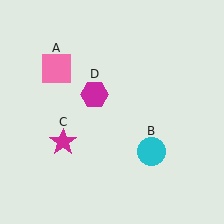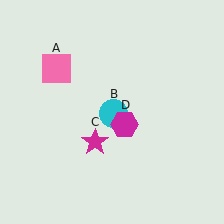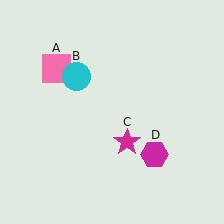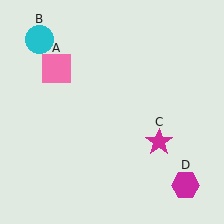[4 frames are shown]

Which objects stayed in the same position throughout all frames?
Pink square (object A) remained stationary.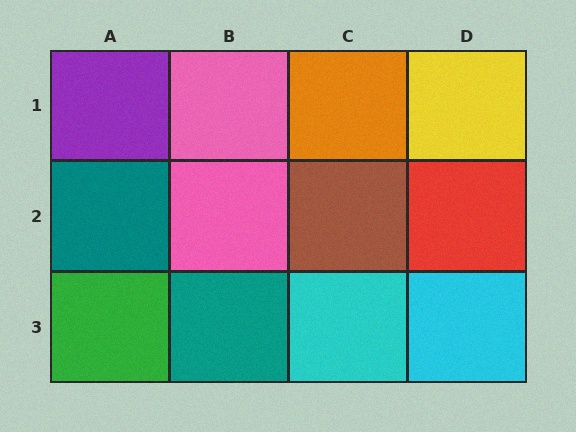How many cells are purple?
1 cell is purple.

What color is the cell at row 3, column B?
Teal.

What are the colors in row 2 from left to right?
Teal, pink, brown, red.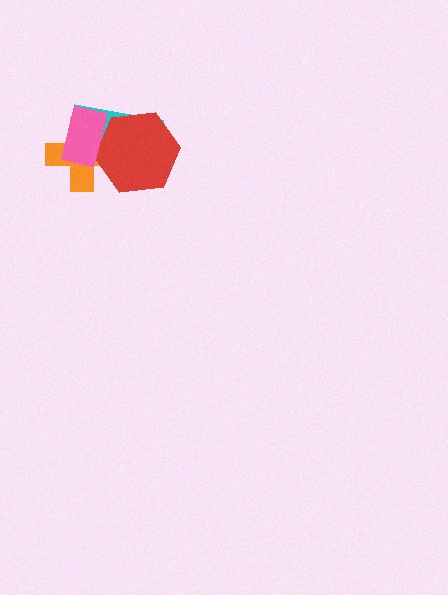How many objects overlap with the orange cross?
3 objects overlap with the orange cross.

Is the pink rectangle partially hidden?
No, no other shape covers it.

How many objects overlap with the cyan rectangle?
3 objects overlap with the cyan rectangle.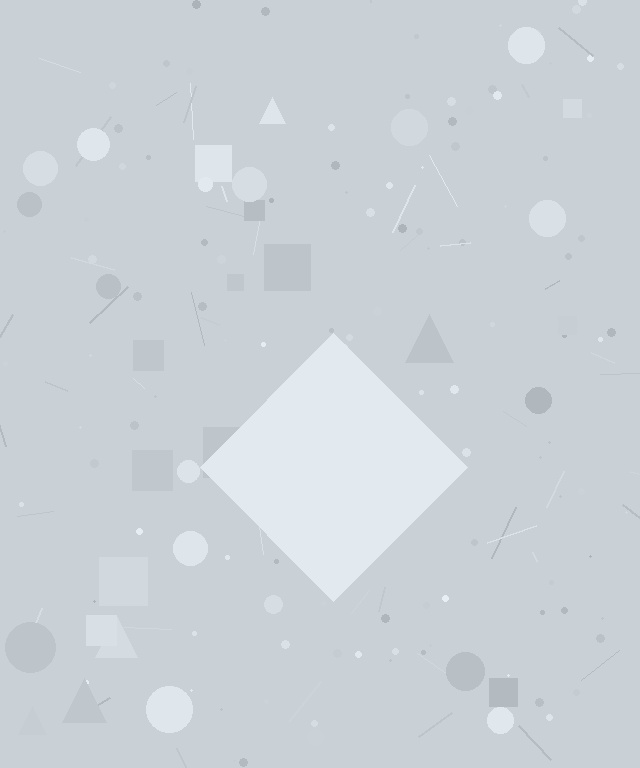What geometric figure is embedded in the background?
A diamond is embedded in the background.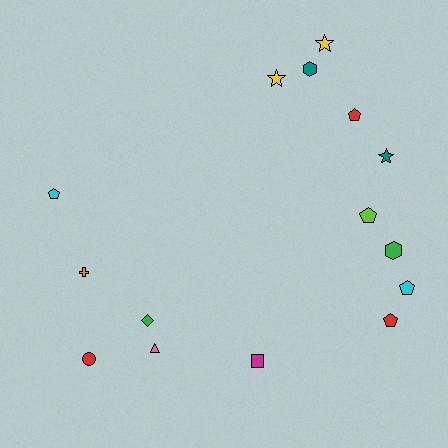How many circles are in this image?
There is 1 circle.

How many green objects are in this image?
There are 2 green objects.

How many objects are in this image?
There are 15 objects.